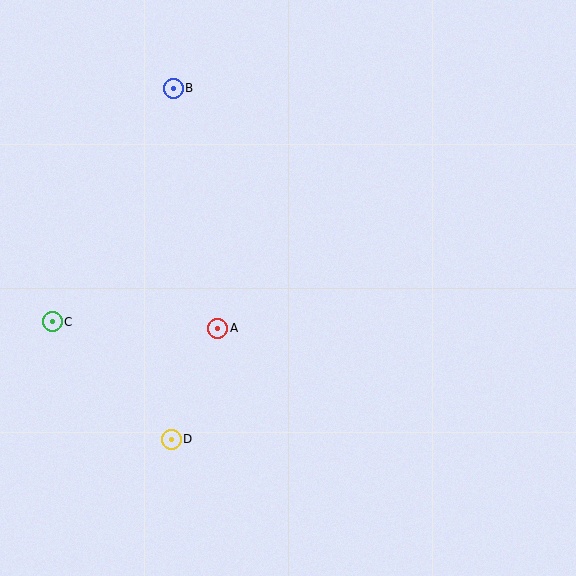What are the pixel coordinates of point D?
Point D is at (171, 439).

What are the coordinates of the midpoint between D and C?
The midpoint between D and C is at (112, 381).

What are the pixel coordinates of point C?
Point C is at (52, 322).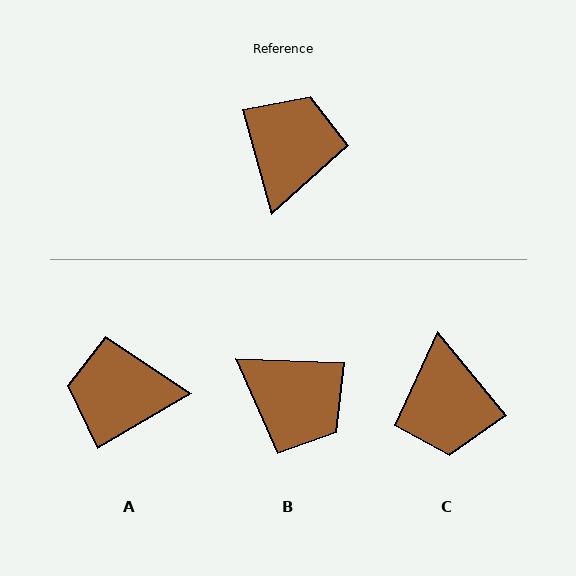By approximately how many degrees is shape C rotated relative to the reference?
Approximately 157 degrees clockwise.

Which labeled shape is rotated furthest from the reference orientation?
C, about 157 degrees away.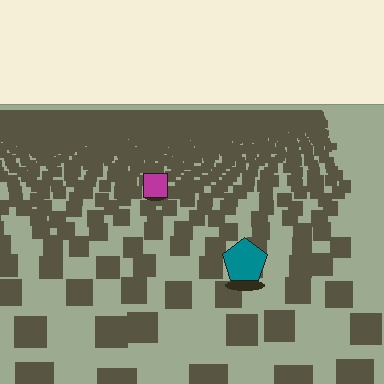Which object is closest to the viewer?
The teal pentagon is closest. The texture marks near it are larger and more spread out.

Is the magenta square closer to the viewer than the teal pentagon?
No. The teal pentagon is closer — you can tell from the texture gradient: the ground texture is coarser near it.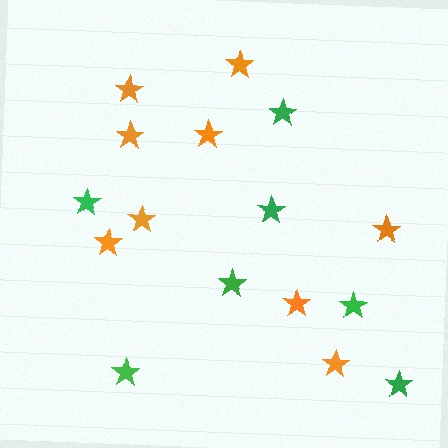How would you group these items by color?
There are 2 groups: one group of orange stars (9) and one group of green stars (7).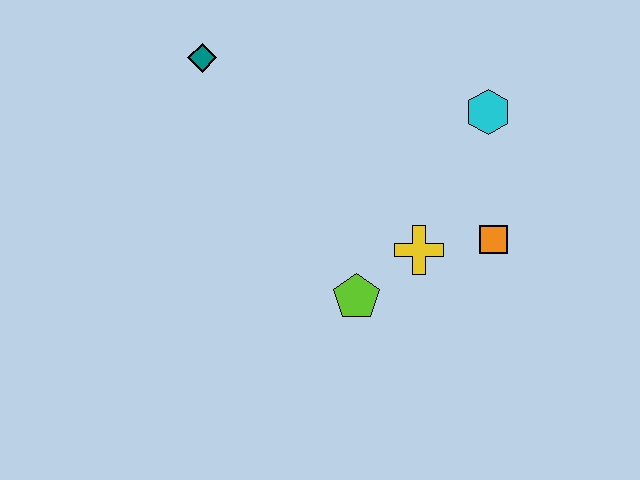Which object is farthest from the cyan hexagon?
The teal diamond is farthest from the cyan hexagon.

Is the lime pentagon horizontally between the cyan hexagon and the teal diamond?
Yes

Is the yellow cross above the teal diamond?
No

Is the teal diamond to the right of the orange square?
No